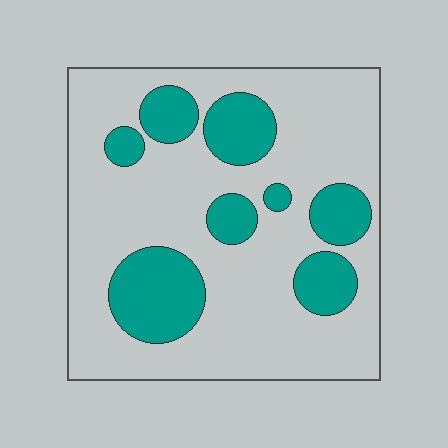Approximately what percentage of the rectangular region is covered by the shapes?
Approximately 25%.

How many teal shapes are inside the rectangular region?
8.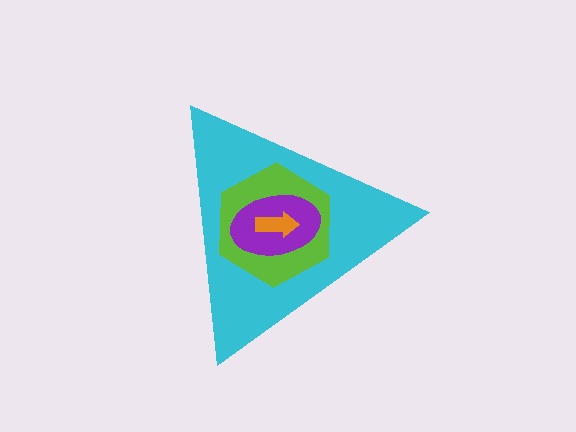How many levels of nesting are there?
4.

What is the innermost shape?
The orange arrow.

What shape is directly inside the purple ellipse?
The orange arrow.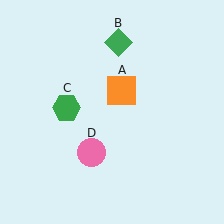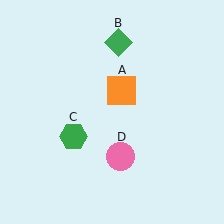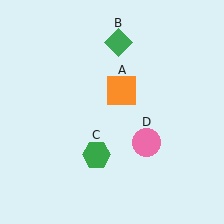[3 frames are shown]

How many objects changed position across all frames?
2 objects changed position: green hexagon (object C), pink circle (object D).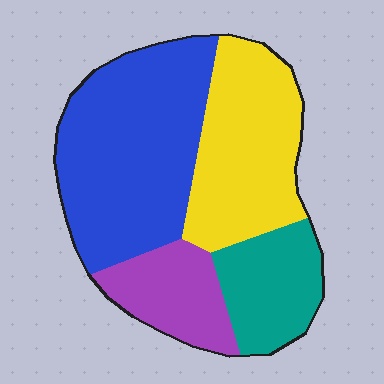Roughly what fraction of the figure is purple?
Purple takes up less than a sixth of the figure.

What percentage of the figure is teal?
Teal takes up less than a sixth of the figure.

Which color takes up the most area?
Blue, at roughly 40%.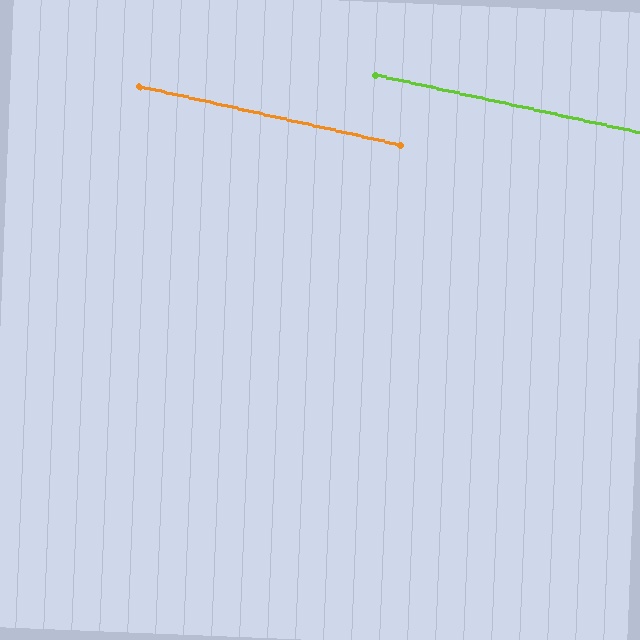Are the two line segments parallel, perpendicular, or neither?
Parallel — their directions differ by only 0.6°.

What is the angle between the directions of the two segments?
Approximately 1 degree.